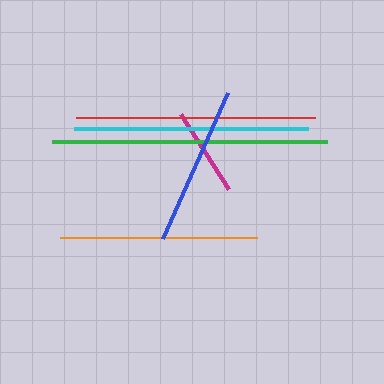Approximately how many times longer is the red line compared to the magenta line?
The red line is approximately 2.7 times the length of the magenta line.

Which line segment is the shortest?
The magenta line is the shortest at approximately 89 pixels.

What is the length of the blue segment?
The blue segment is approximately 160 pixels long.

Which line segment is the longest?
The green line is the longest at approximately 275 pixels.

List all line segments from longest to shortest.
From longest to shortest: green, red, cyan, orange, blue, magenta.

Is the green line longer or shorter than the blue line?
The green line is longer than the blue line.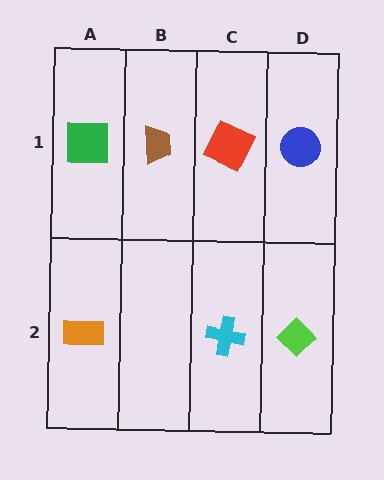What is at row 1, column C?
A red square.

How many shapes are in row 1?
4 shapes.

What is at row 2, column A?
An orange rectangle.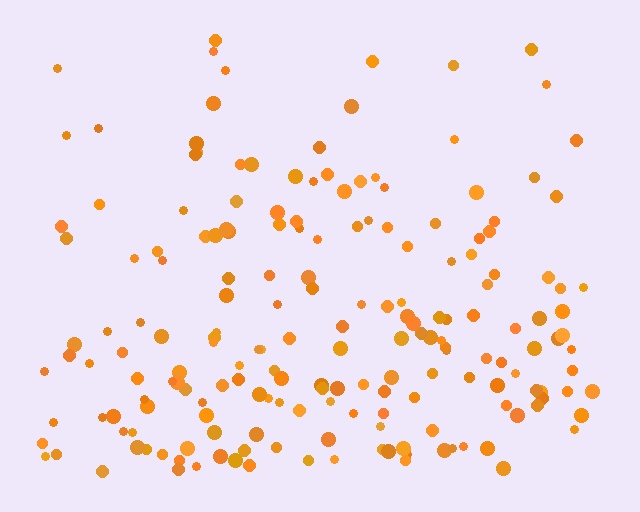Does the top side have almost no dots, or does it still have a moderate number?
Still a moderate number, just noticeably fewer than the bottom.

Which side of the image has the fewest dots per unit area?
The top.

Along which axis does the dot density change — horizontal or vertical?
Vertical.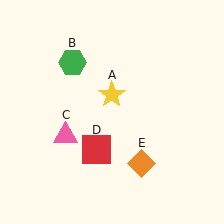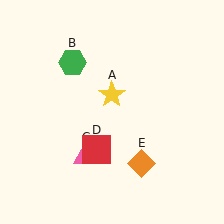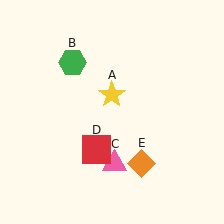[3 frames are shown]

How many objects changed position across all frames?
1 object changed position: pink triangle (object C).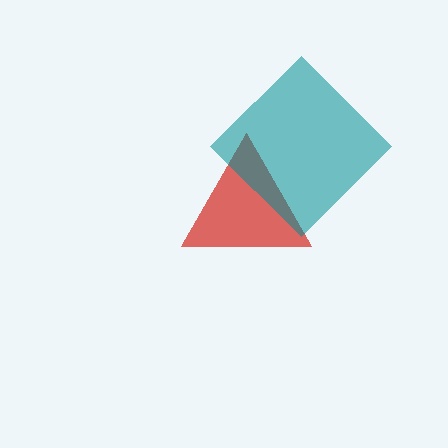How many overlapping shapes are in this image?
There are 2 overlapping shapes in the image.